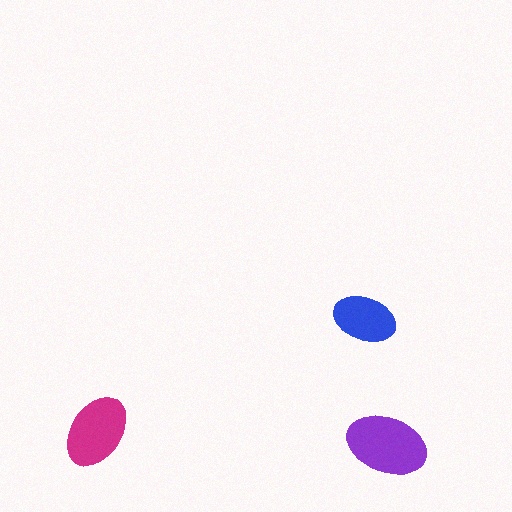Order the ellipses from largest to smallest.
the purple one, the magenta one, the blue one.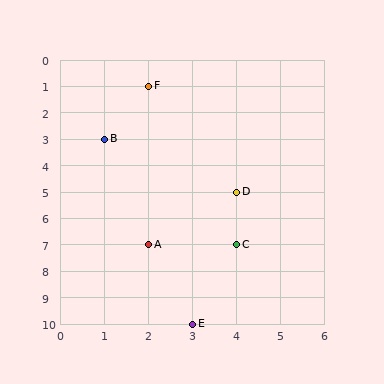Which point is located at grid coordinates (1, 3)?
Point B is at (1, 3).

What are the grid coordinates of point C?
Point C is at grid coordinates (4, 7).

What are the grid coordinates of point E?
Point E is at grid coordinates (3, 10).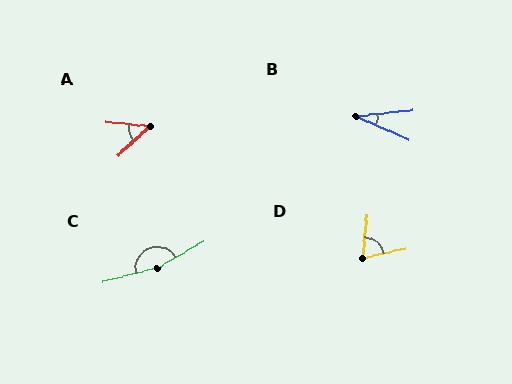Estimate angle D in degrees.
Approximately 72 degrees.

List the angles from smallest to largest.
B (30°), A (48°), D (72°), C (164°).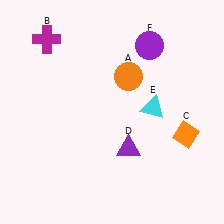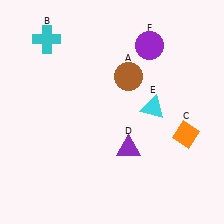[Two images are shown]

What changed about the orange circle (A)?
In Image 1, A is orange. In Image 2, it changed to brown.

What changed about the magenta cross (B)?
In Image 1, B is magenta. In Image 2, it changed to cyan.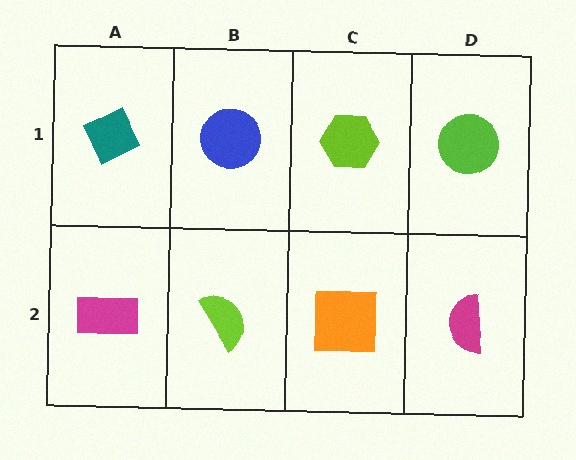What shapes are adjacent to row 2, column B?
A blue circle (row 1, column B), a magenta rectangle (row 2, column A), an orange square (row 2, column C).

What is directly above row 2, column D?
A lime circle.